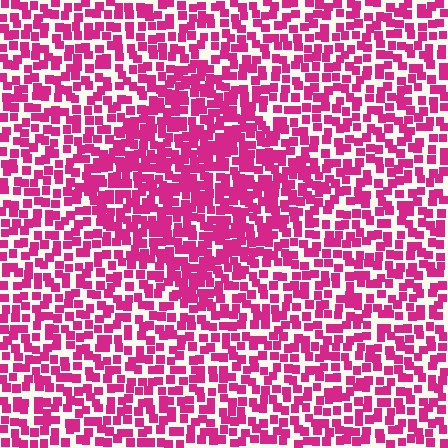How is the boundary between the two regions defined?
The boundary is defined by a change in element density (approximately 1.6x ratio). All elements are the same color, size, and shape.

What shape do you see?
I see a diamond.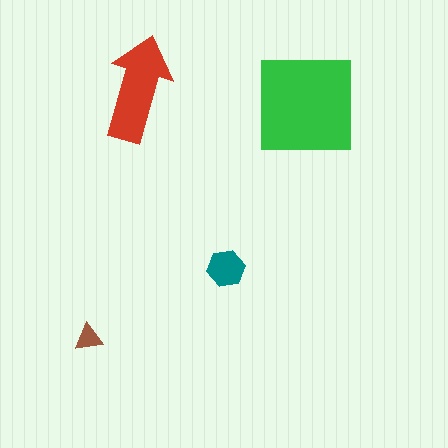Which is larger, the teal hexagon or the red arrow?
The red arrow.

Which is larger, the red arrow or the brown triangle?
The red arrow.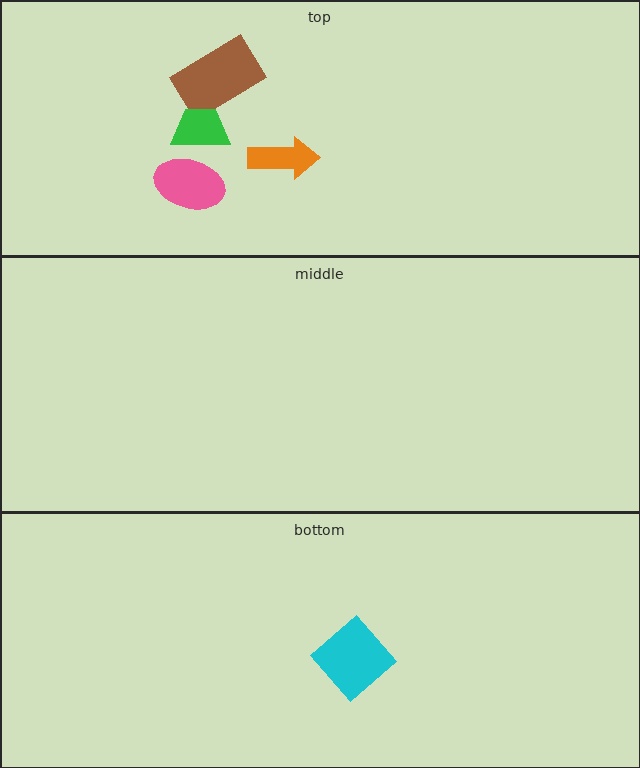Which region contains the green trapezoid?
The top region.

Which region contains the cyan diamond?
The bottom region.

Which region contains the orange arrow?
The top region.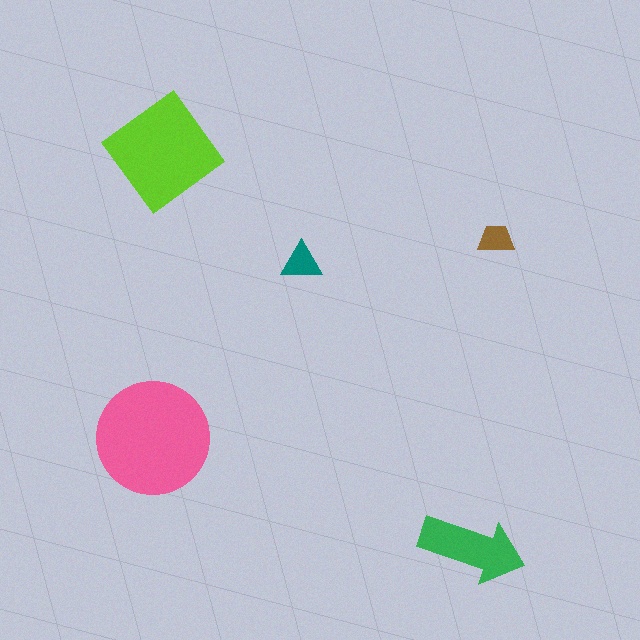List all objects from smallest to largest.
The brown trapezoid, the teal triangle, the green arrow, the lime diamond, the pink circle.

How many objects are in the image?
There are 5 objects in the image.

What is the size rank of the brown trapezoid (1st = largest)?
5th.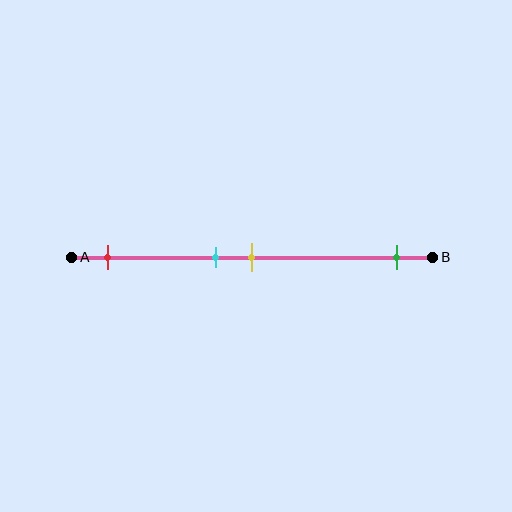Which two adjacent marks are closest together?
The cyan and yellow marks are the closest adjacent pair.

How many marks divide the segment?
There are 4 marks dividing the segment.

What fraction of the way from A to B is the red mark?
The red mark is approximately 10% (0.1) of the way from A to B.